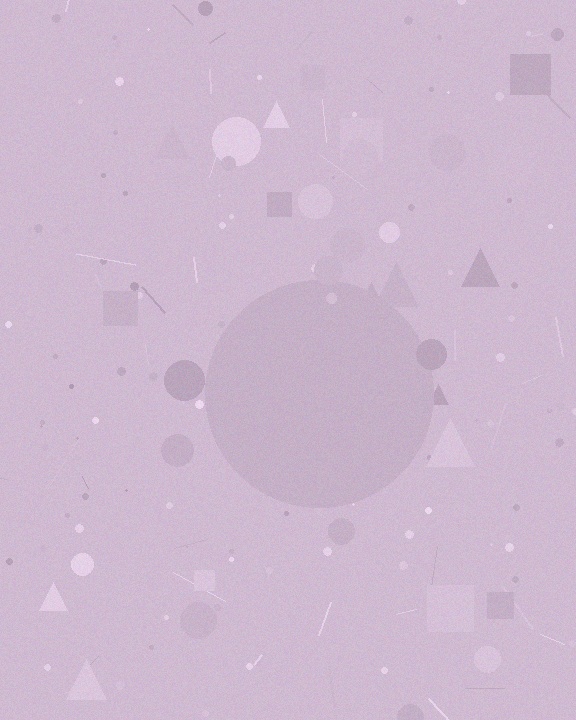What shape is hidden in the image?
A circle is hidden in the image.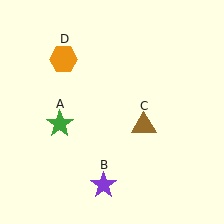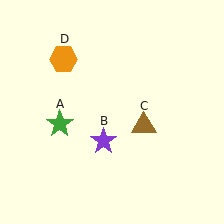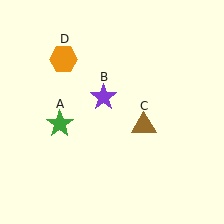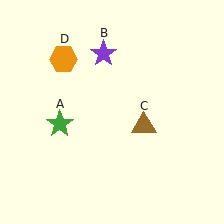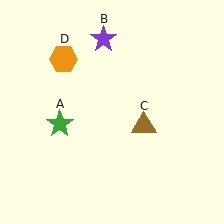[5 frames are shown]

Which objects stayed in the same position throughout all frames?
Green star (object A) and brown triangle (object C) and orange hexagon (object D) remained stationary.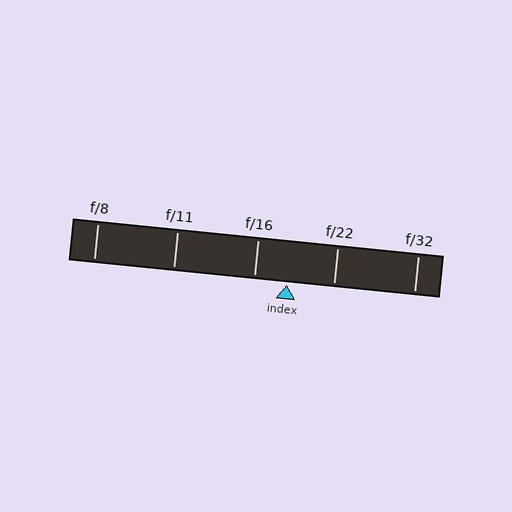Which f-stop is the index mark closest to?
The index mark is closest to f/16.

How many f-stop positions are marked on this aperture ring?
There are 5 f-stop positions marked.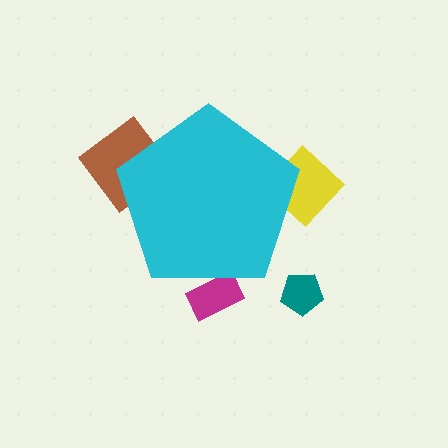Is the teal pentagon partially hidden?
No, the teal pentagon is fully visible.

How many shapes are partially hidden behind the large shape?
3 shapes are partially hidden.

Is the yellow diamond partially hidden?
Yes, the yellow diamond is partially hidden behind the cyan pentagon.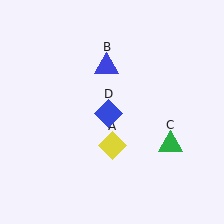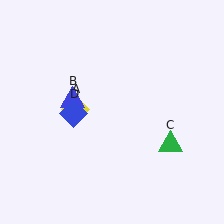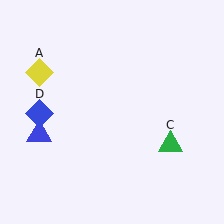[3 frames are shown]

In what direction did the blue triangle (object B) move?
The blue triangle (object B) moved down and to the left.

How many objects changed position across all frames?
3 objects changed position: yellow diamond (object A), blue triangle (object B), blue diamond (object D).